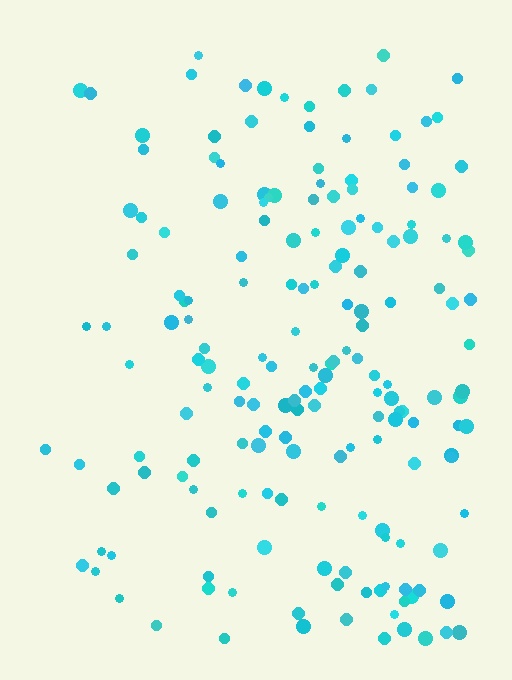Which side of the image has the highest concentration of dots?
The right.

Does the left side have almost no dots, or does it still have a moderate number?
Still a moderate number, just noticeably fewer than the right.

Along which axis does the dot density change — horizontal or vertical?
Horizontal.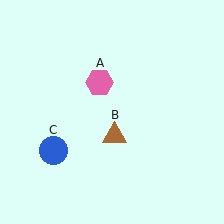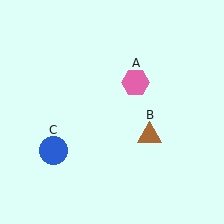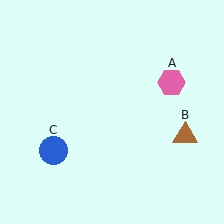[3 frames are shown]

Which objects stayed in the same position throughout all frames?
Blue circle (object C) remained stationary.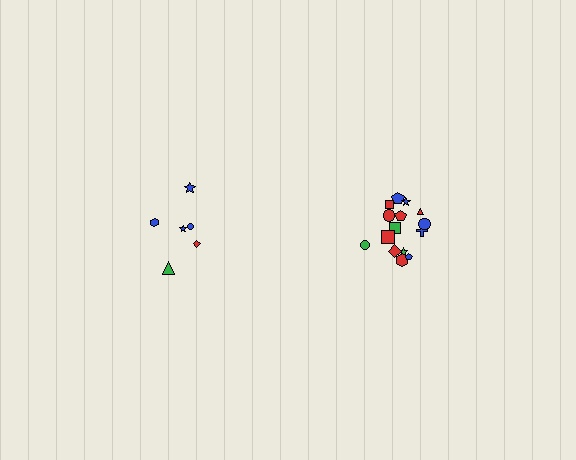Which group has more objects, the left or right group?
The right group.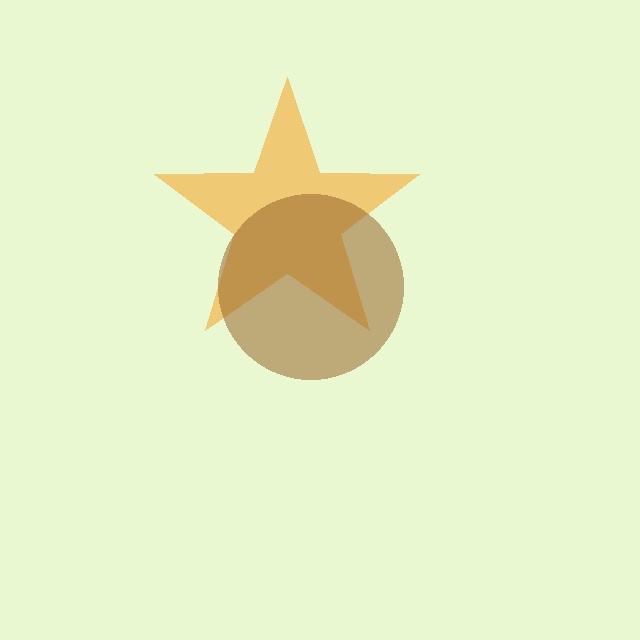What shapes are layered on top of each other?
The layered shapes are: an orange star, a brown circle.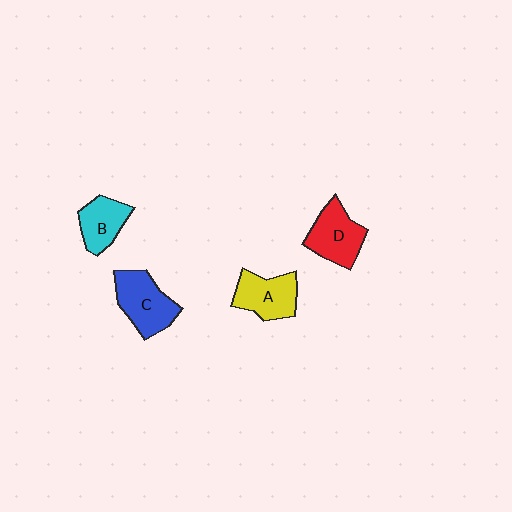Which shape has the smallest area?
Shape B (cyan).